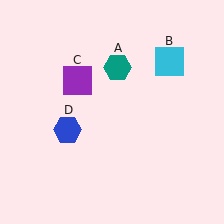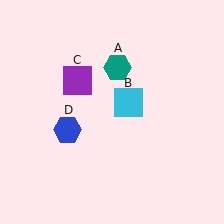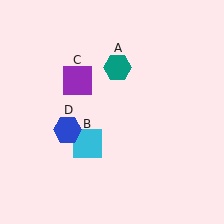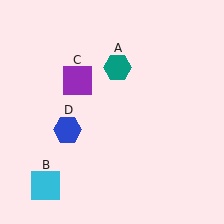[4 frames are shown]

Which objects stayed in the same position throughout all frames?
Teal hexagon (object A) and purple square (object C) and blue hexagon (object D) remained stationary.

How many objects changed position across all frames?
1 object changed position: cyan square (object B).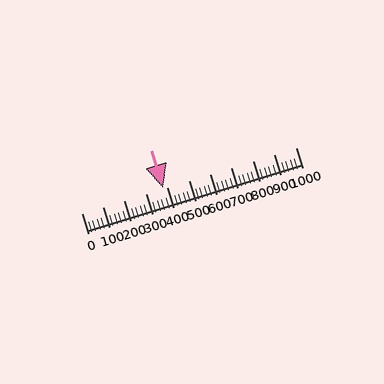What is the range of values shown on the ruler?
The ruler shows values from 0 to 1000.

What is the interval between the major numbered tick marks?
The major tick marks are spaced 100 units apart.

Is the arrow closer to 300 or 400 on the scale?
The arrow is closer to 400.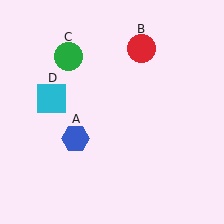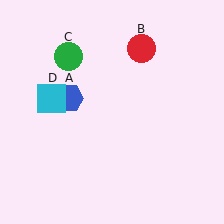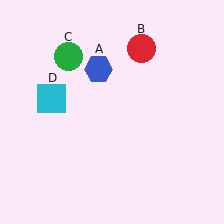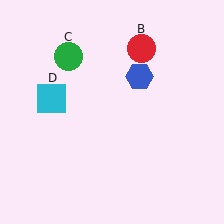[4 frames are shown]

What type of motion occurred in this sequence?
The blue hexagon (object A) rotated clockwise around the center of the scene.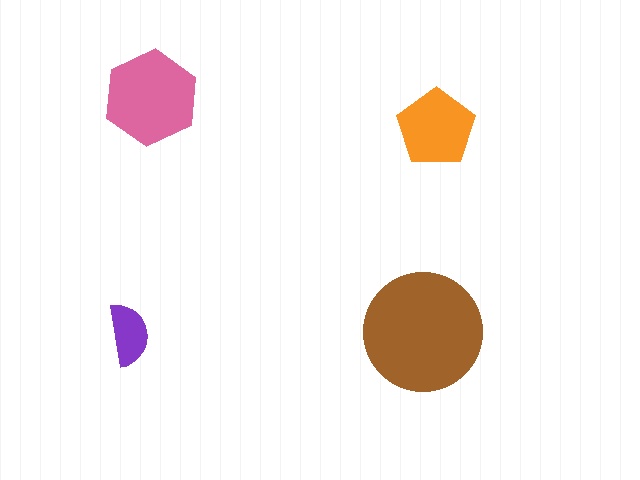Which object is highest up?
The pink hexagon is topmost.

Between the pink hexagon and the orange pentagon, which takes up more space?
The pink hexagon.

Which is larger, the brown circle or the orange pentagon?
The brown circle.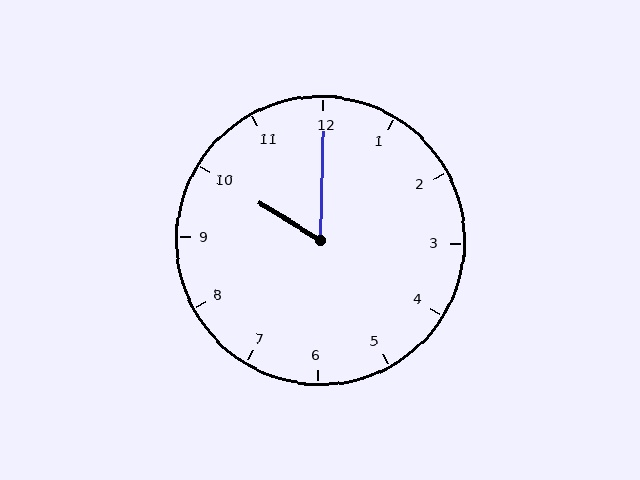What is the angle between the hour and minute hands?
Approximately 60 degrees.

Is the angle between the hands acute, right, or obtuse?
It is acute.